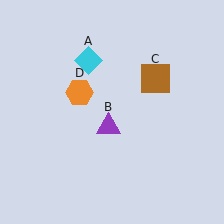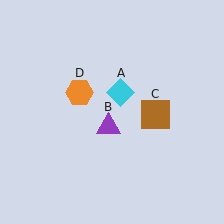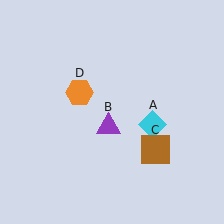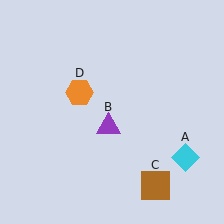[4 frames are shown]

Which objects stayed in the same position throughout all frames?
Purple triangle (object B) and orange hexagon (object D) remained stationary.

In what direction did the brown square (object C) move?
The brown square (object C) moved down.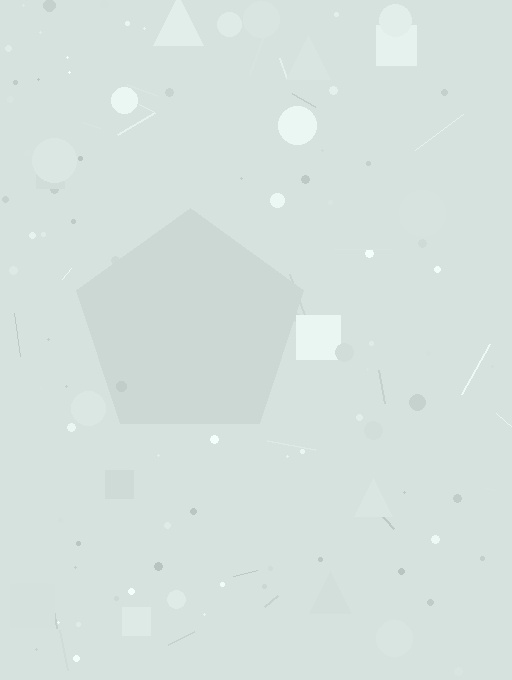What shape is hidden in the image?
A pentagon is hidden in the image.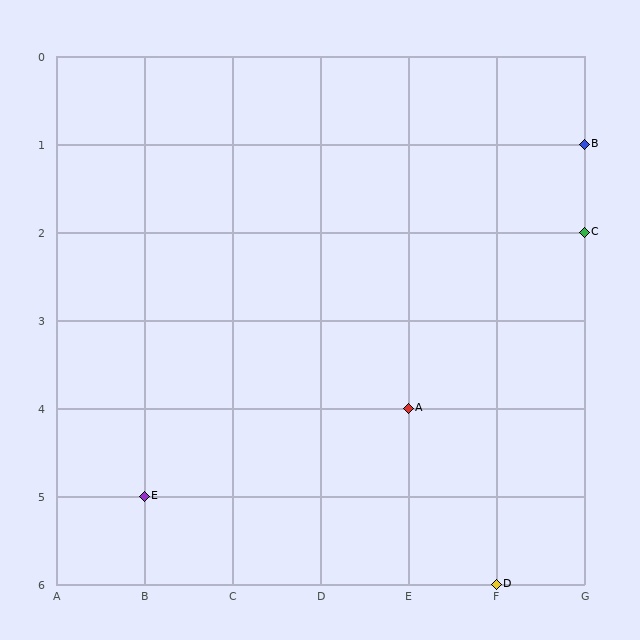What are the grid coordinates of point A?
Point A is at grid coordinates (E, 4).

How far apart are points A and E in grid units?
Points A and E are 3 columns and 1 row apart (about 3.2 grid units diagonally).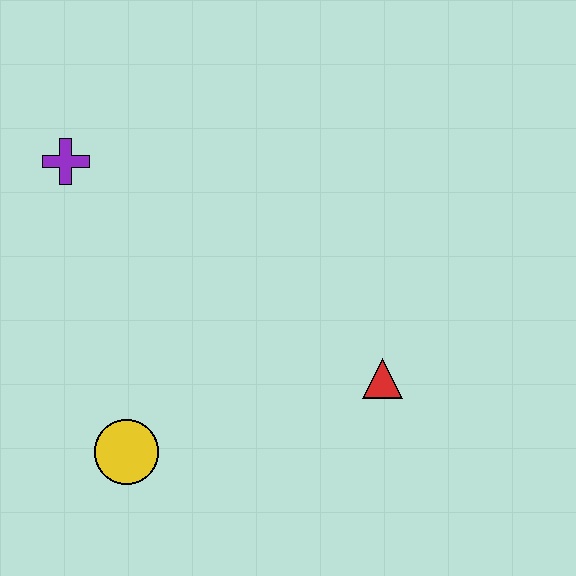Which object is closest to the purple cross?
The yellow circle is closest to the purple cross.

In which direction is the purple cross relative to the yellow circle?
The purple cross is above the yellow circle.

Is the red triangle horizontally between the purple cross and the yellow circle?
No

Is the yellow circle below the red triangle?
Yes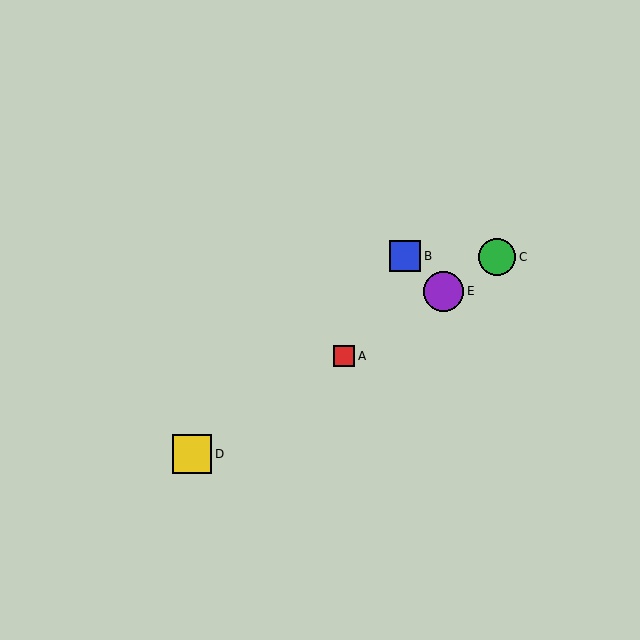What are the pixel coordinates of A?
Object A is at (344, 356).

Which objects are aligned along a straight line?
Objects A, C, D, E are aligned along a straight line.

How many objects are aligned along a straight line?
4 objects (A, C, D, E) are aligned along a straight line.